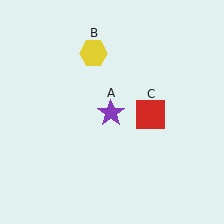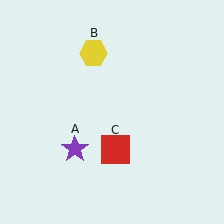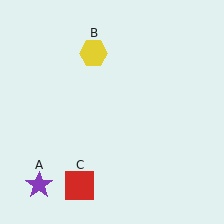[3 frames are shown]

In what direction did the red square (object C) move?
The red square (object C) moved down and to the left.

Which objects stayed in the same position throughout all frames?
Yellow hexagon (object B) remained stationary.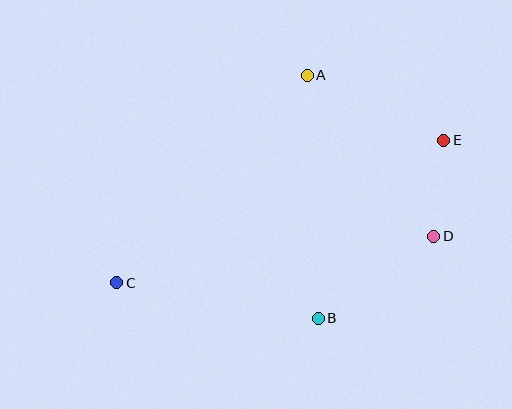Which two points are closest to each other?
Points D and E are closest to each other.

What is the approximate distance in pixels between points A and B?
The distance between A and B is approximately 244 pixels.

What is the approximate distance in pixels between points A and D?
The distance between A and D is approximately 205 pixels.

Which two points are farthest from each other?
Points C and E are farthest from each other.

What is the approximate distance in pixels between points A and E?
The distance between A and E is approximately 151 pixels.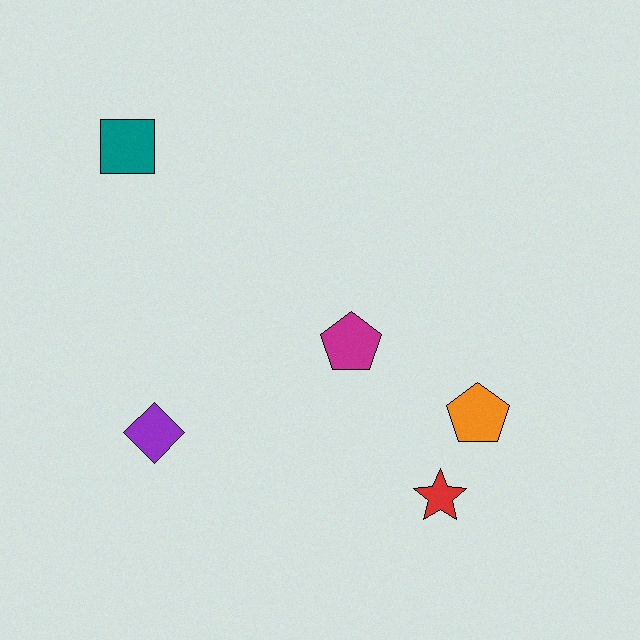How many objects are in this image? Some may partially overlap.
There are 5 objects.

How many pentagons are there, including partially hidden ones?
There are 2 pentagons.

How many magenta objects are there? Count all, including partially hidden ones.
There is 1 magenta object.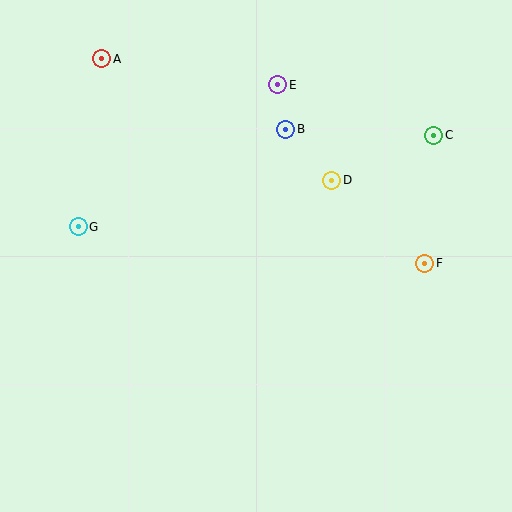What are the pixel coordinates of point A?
Point A is at (102, 59).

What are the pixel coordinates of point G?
Point G is at (78, 227).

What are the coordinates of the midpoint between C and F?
The midpoint between C and F is at (429, 199).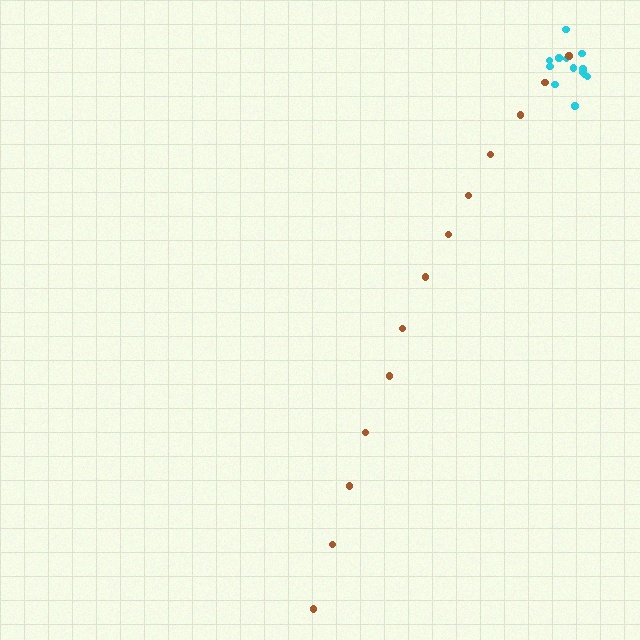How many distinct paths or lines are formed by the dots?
There are 2 distinct paths.